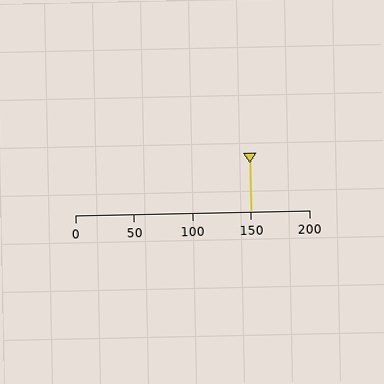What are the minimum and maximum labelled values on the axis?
The axis runs from 0 to 200.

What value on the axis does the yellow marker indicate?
The marker indicates approximately 150.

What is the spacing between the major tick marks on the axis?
The major ticks are spaced 50 apart.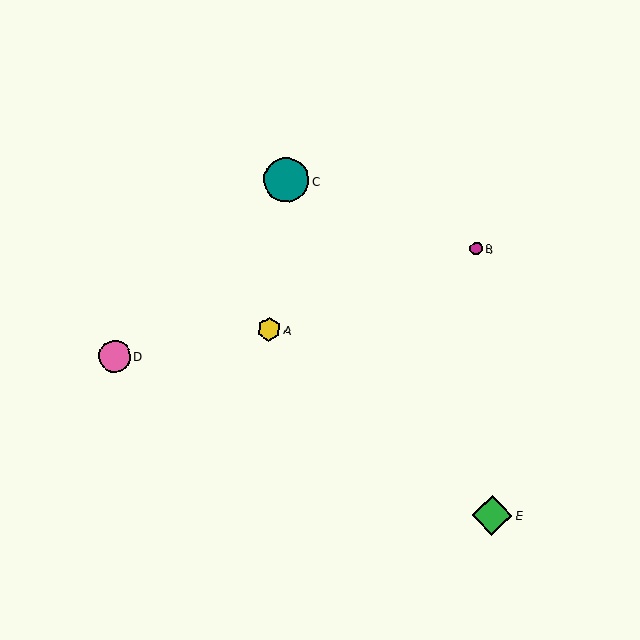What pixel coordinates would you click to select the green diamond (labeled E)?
Click at (492, 515) to select the green diamond E.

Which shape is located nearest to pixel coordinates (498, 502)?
The green diamond (labeled E) at (492, 515) is nearest to that location.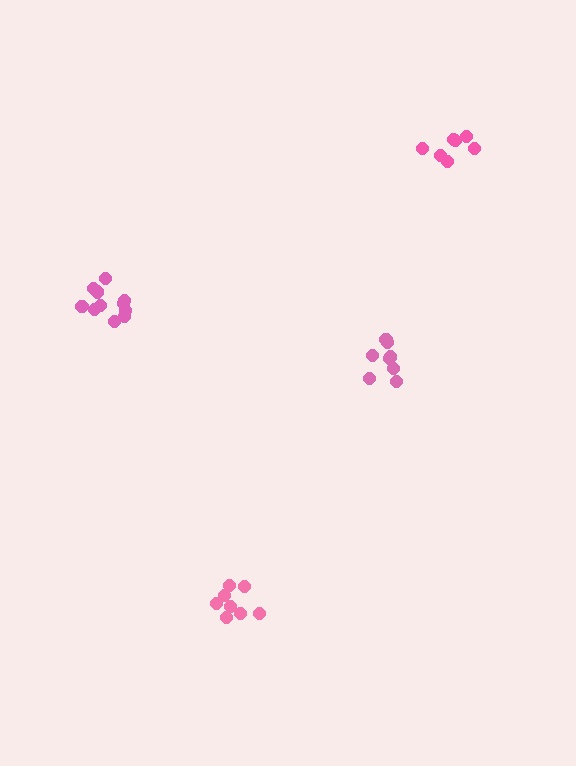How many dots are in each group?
Group 1: 8 dots, Group 2: 8 dots, Group 3: 11 dots, Group 4: 7 dots (34 total).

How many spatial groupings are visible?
There are 4 spatial groupings.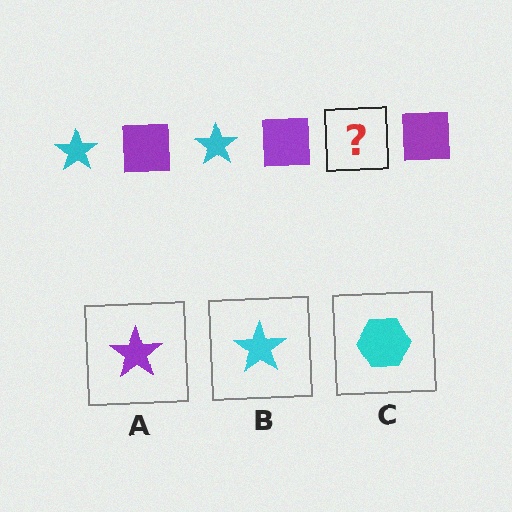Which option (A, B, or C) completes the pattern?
B.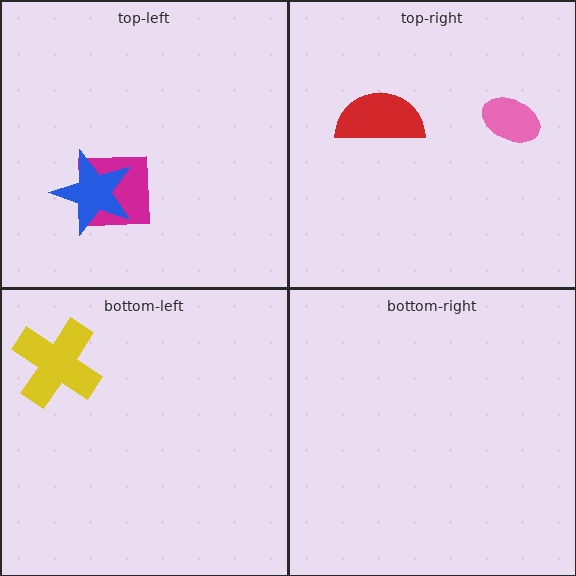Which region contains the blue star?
The top-left region.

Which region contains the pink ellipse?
The top-right region.